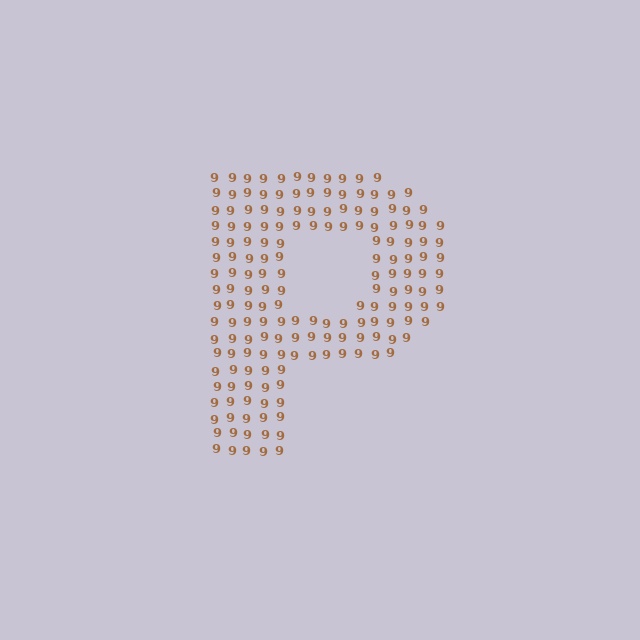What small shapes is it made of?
It is made of small digit 9's.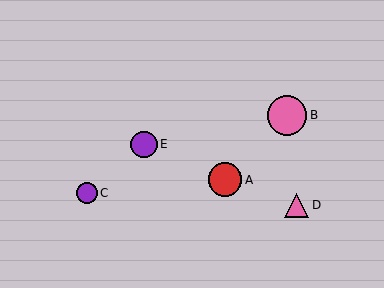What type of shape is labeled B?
Shape B is a pink circle.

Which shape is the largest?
The pink circle (labeled B) is the largest.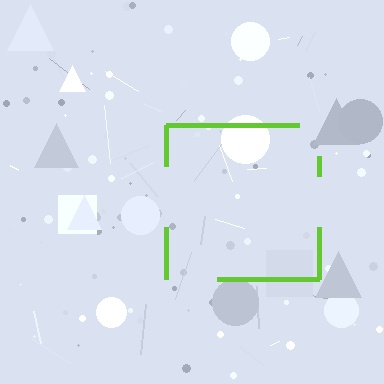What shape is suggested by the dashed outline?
The dashed outline suggests a square.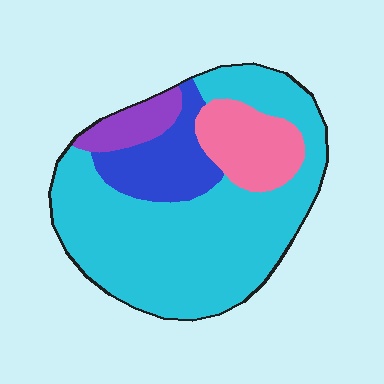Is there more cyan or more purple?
Cyan.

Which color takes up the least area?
Purple, at roughly 5%.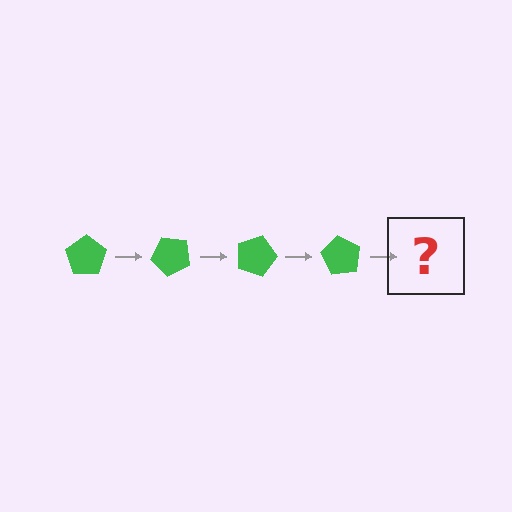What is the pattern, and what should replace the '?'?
The pattern is that the pentagon rotates 45 degrees each step. The '?' should be a green pentagon rotated 180 degrees.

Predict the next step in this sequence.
The next step is a green pentagon rotated 180 degrees.